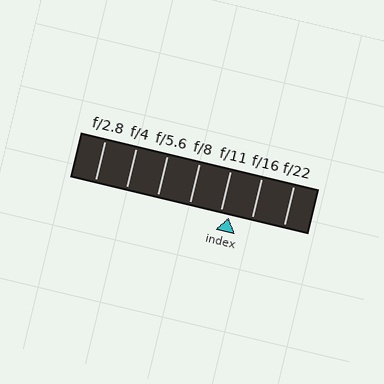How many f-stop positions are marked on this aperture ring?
There are 7 f-stop positions marked.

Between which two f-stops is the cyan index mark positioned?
The index mark is between f/11 and f/16.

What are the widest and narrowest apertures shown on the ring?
The widest aperture shown is f/2.8 and the narrowest is f/22.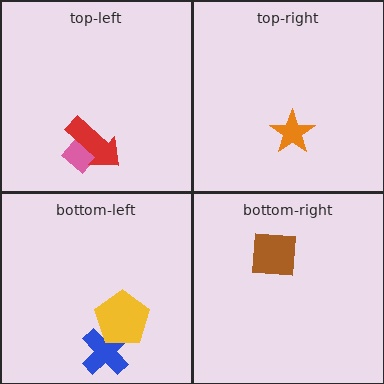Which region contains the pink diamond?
The top-left region.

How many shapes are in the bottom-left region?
2.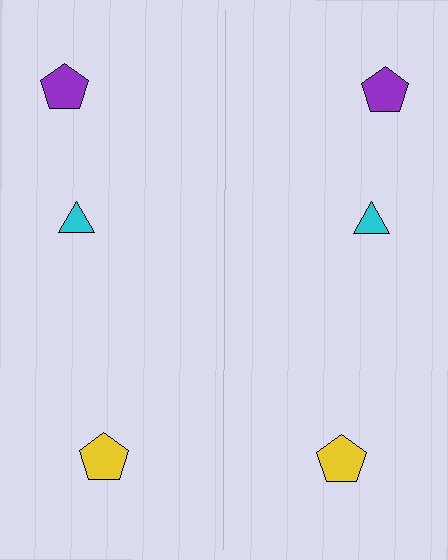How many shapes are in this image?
There are 6 shapes in this image.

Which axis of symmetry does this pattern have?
The pattern has a vertical axis of symmetry running through the center of the image.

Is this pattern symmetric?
Yes, this pattern has bilateral (reflection) symmetry.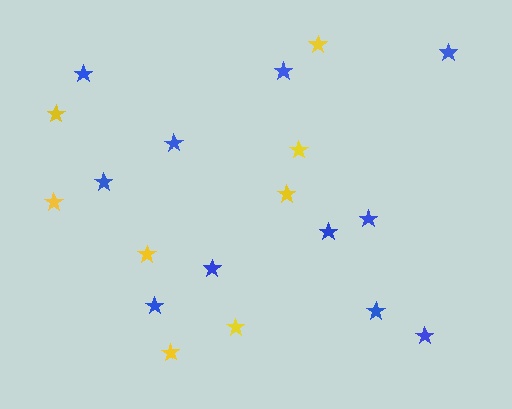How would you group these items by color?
There are 2 groups: one group of blue stars (11) and one group of yellow stars (8).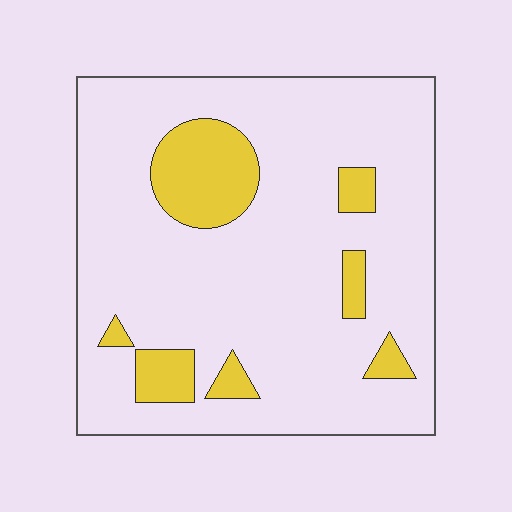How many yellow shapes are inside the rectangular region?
7.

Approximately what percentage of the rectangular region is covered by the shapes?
Approximately 15%.